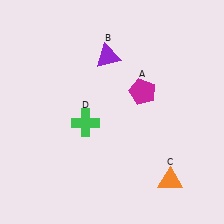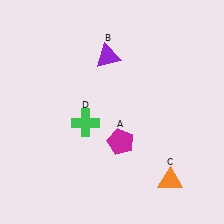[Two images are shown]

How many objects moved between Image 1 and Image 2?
1 object moved between the two images.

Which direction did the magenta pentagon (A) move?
The magenta pentagon (A) moved down.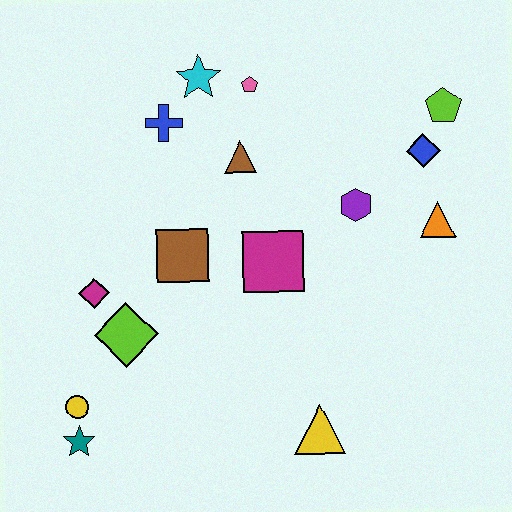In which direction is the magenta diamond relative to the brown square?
The magenta diamond is to the left of the brown square.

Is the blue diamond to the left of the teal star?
No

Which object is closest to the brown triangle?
The pink pentagon is closest to the brown triangle.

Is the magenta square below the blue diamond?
Yes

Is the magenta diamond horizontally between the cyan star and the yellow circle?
Yes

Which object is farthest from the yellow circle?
The lime pentagon is farthest from the yellow circle.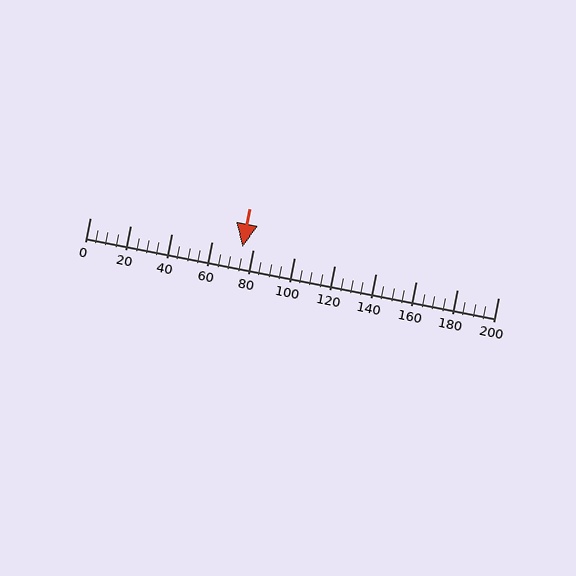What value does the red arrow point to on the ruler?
The red arrow points to approximately 75.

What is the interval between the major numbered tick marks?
The major tick marks are spaced 20 units apart.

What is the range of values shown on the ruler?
The ruler shows values from 0 to 200.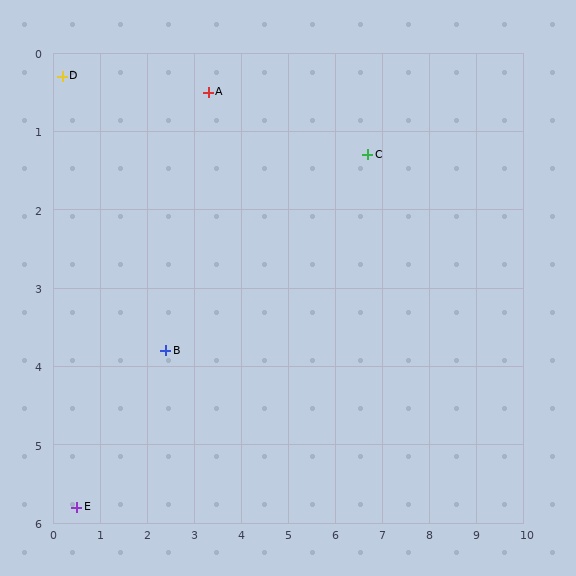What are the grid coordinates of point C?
Point C is at approximately (6.7, 1.3).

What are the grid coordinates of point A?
Point A is at approximately (3.3, 0.5).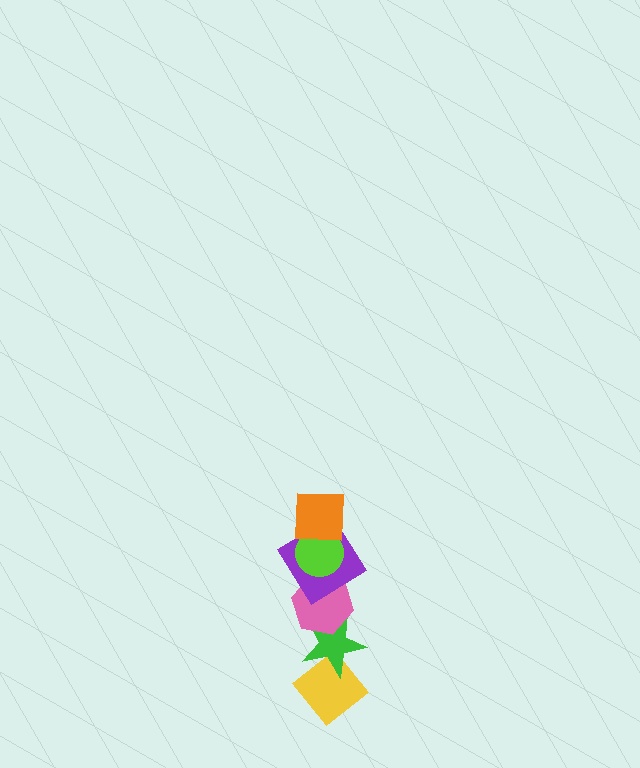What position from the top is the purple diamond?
The purple diamond is 3rd from the top.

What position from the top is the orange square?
The orange square is 1st from the top.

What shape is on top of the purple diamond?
The lime circle is on top of the purple diamond.